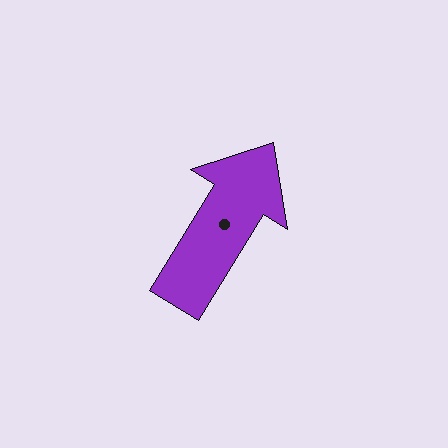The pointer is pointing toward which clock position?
Roughly 1 o'clock.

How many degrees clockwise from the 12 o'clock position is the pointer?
Approximately 31 degrees.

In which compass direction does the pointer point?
Northeast.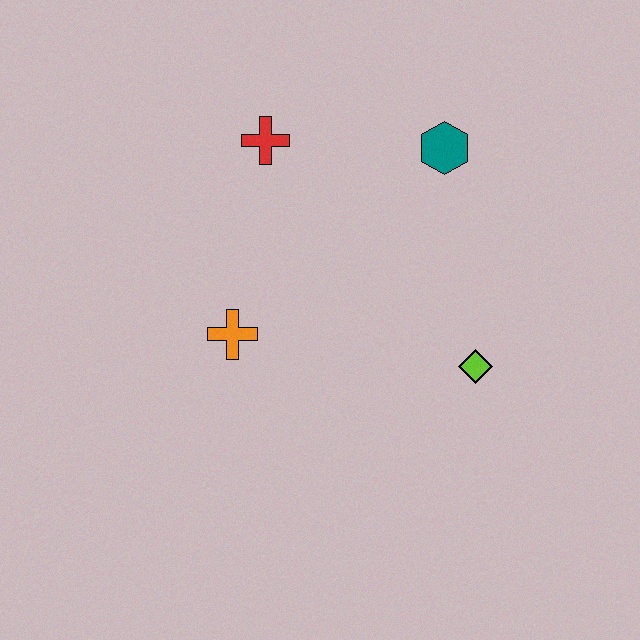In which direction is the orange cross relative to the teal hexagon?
The orange cross is to the left of the teal hexagon.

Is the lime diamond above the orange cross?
No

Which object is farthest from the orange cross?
The teal hexagon is farthest from the orange cross.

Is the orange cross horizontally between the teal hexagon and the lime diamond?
No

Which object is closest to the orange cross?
The red cross is closest to the orange cross.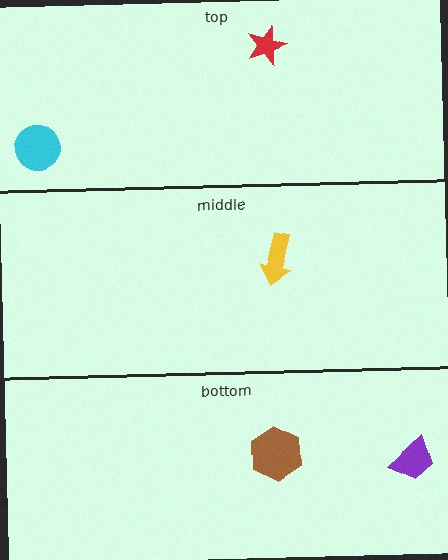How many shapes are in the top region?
2.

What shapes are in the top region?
The cyan circle, the red star.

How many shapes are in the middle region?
1.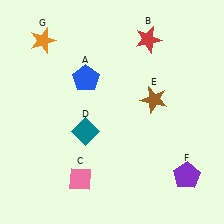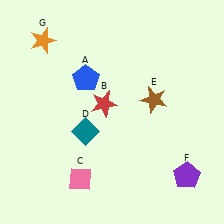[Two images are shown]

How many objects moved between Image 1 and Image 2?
1 object moved between the two images.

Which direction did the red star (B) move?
The red star (B) moved down.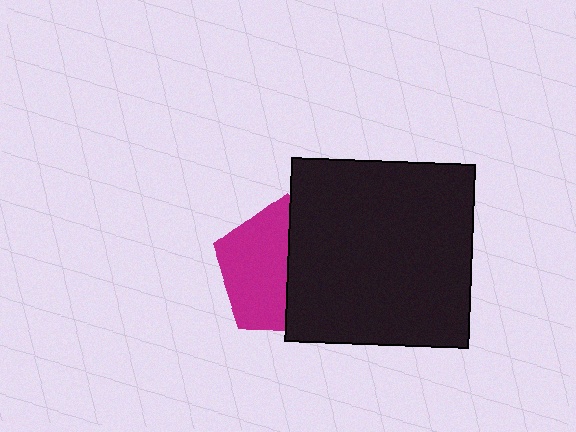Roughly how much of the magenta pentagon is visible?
About half of it is visible (roughly 53%).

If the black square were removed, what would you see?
You would see the complete magenta pentagon.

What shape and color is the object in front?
The object in front is a black square.